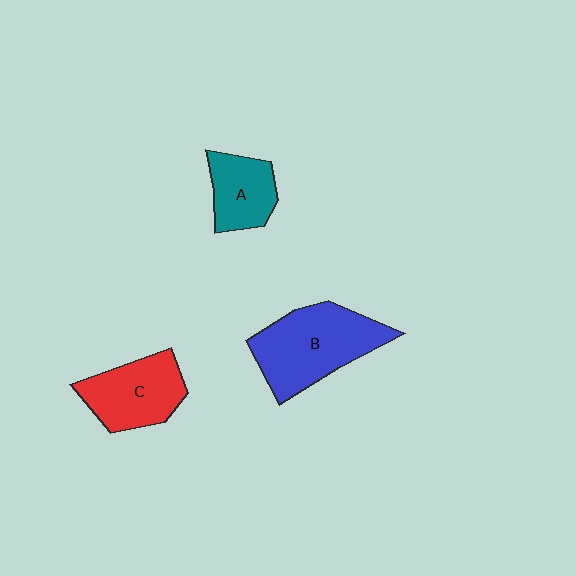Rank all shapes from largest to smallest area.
From largest to smallest: B (blue), C (red), A (teal).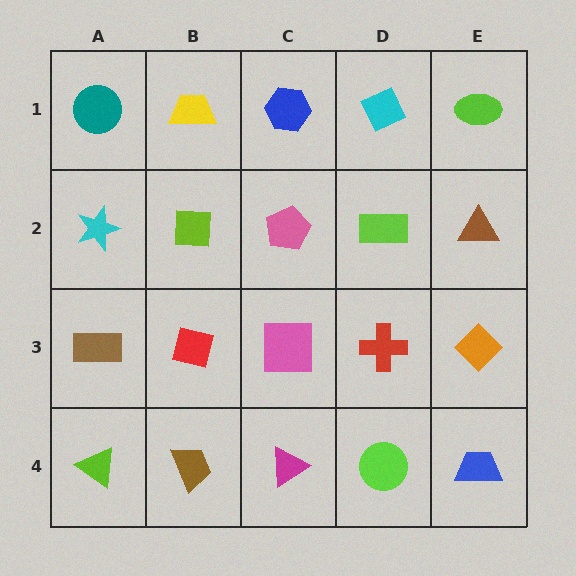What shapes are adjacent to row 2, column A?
A teal circle (row 1, column A), a brown rectangle (row 3, column A), a lime square (row 2, column B).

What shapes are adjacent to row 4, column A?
A brown rectangle (row 3, column A), a brown trapezoid (row 4, column B).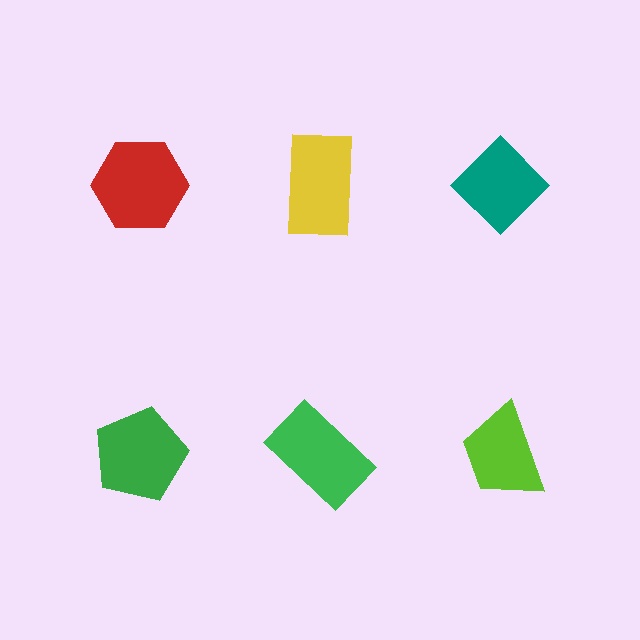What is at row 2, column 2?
A green rectangle.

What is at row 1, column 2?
A yellow rectangle.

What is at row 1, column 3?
A teal diamond.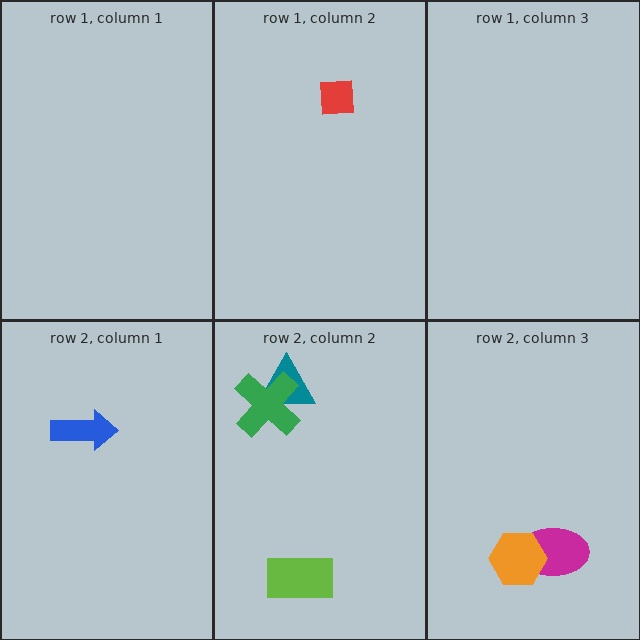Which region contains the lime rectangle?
The row 2, column 2 region.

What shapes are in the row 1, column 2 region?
The red square.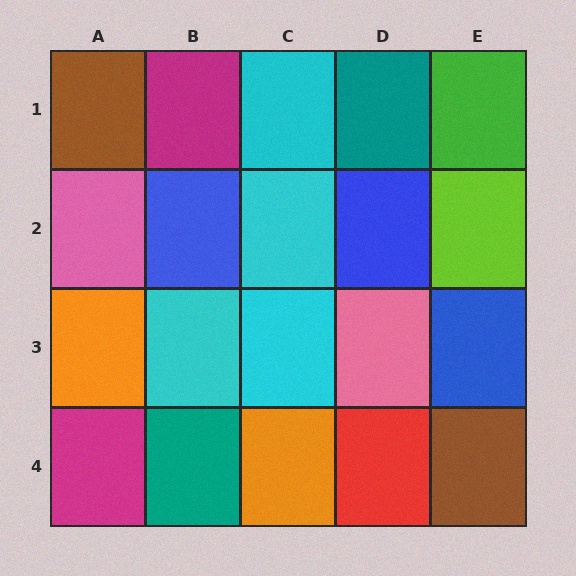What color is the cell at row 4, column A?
Magenta.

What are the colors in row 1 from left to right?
Brown, magenta, cyan, teal, green.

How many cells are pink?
2 cells are pink.